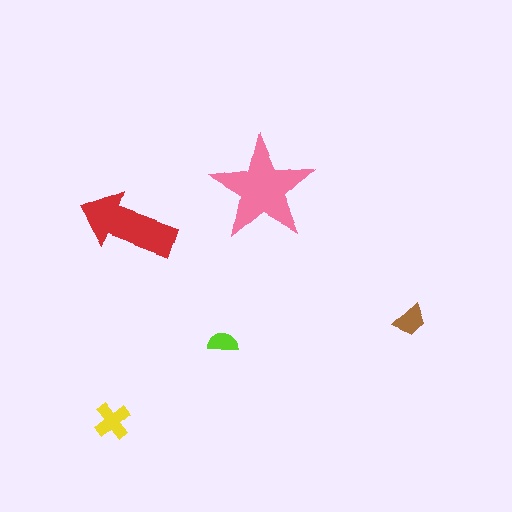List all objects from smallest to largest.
The lime semicircle, the brown trapezoid, the yellow cross, the red arrow, the pink star.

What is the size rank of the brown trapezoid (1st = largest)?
4th.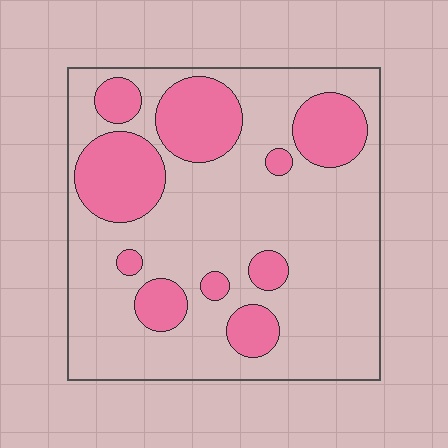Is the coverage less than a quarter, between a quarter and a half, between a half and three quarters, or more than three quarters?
Between a quarter and a half.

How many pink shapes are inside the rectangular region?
10.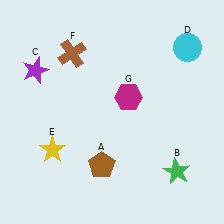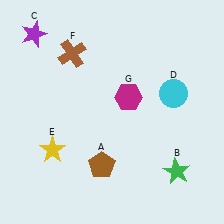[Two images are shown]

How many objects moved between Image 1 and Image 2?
2 objects moved between the two images.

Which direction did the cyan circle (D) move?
The cyan circle (D) moved down.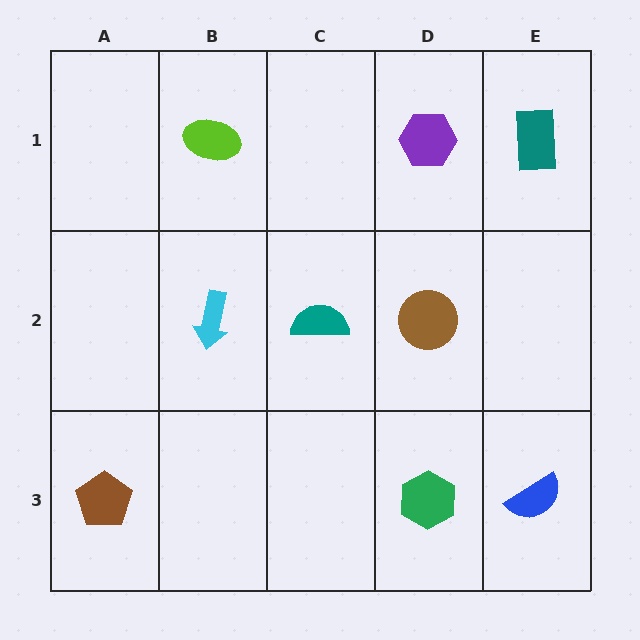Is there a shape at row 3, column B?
No, that cell is empty.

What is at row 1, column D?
A purple hexagon.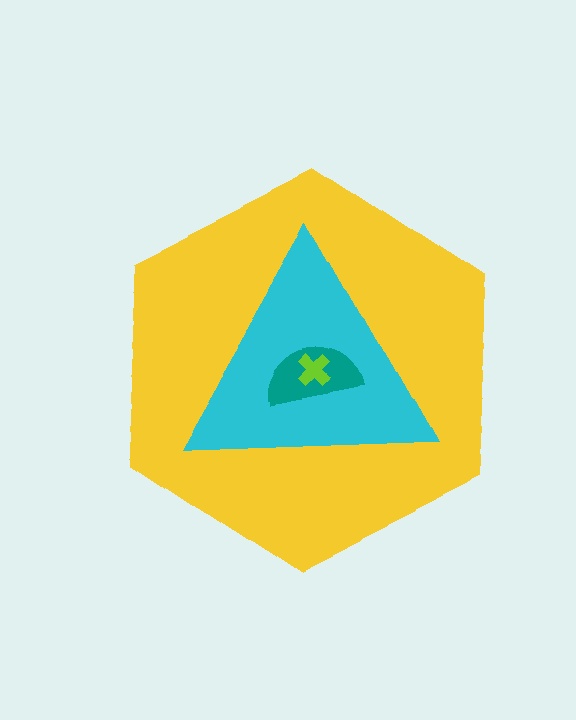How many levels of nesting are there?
4.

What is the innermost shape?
The lime cross.